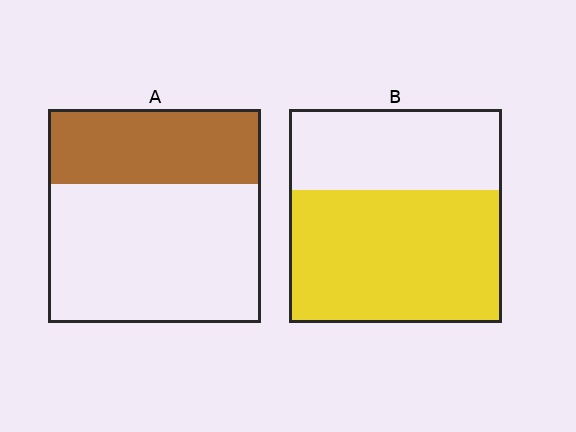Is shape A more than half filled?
No.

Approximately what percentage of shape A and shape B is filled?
A is approximately 35% and B is approximately 60%.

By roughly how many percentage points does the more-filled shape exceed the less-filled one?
By roughly 25 percentage points (B over A).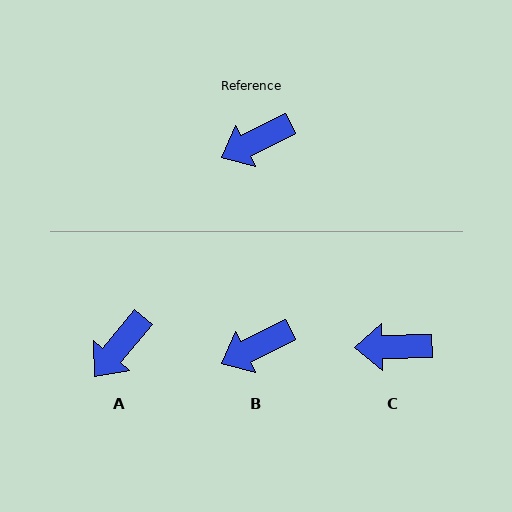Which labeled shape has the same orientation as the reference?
B.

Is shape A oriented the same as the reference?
No, it is off by about 24 degrees.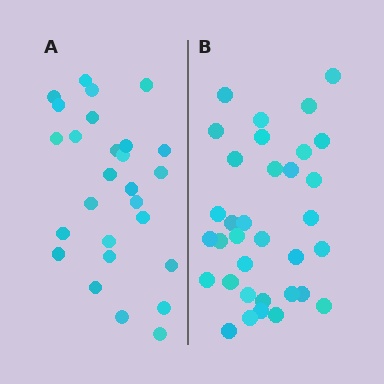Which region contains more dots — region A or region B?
Region B (the right region) has more dots.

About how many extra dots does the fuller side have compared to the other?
Region B has roughly 8 or so more dots than region A.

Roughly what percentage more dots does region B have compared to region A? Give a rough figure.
About 25% more.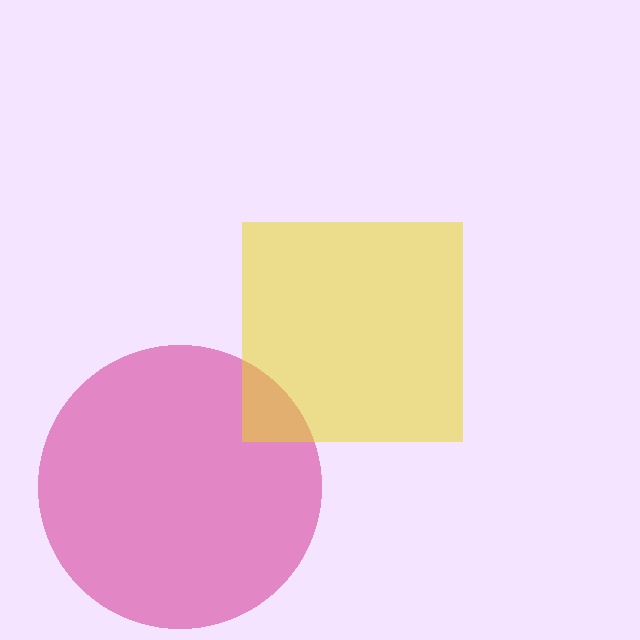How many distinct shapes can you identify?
There are 2 distinct shapes: a magenta circle, a yellow square.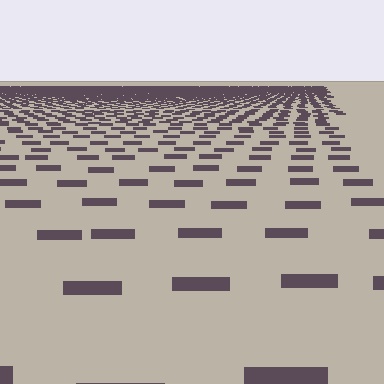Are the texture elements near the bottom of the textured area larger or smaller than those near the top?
Larger. Near the bottom, elements are closer to the viewer and appear at a bigger on-screen size.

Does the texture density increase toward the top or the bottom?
Density increases toward the top.